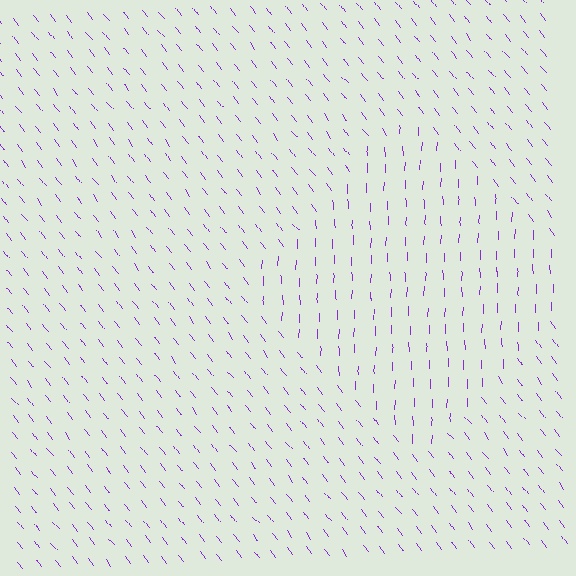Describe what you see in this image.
The image is filled with small purple line segments. A diamond region in the image has lines oriented differently from the surrounding lines, creating a visible texture boundary.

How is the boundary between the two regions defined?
The boundary is defined purely by a change in line orientation (approximately 39 degrees difference). All lines are the same color and thickness.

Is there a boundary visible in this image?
Yes, there is a texture boundary formed by a change in line orientation.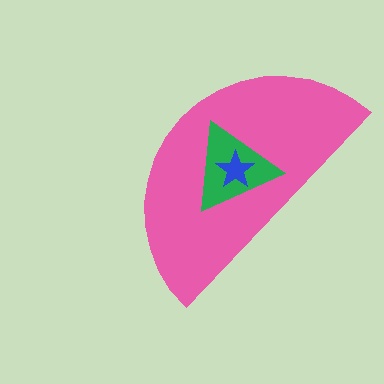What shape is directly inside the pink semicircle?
The green triangle.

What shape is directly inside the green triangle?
The blue star.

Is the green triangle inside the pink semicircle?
Yes.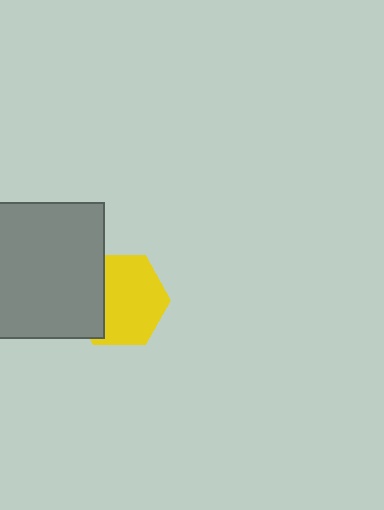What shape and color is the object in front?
The object in front is a gray square.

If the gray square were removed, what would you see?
You would see the complete yellow hexagon.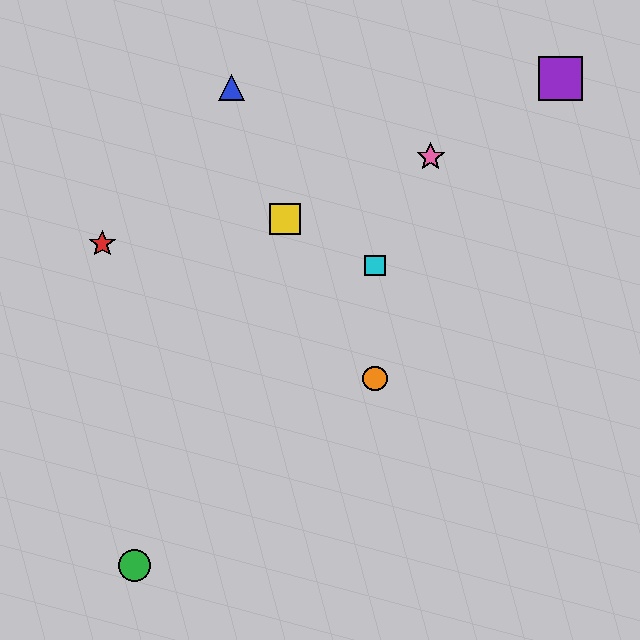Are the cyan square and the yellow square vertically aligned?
No, the cyan square is at x≈375 and the yellow square is at x≈285.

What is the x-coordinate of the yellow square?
The yellow square is at x≈285.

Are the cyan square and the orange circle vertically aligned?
Yes, both are at x≈375.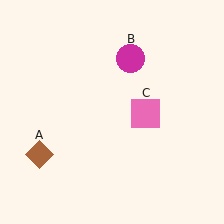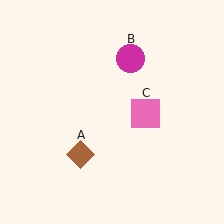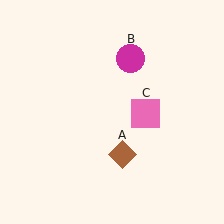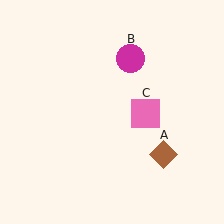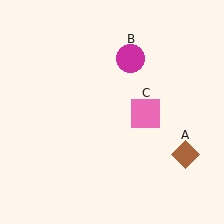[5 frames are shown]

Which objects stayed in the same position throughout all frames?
Magenta circle (object B) and pink square (object C) remained stationary.